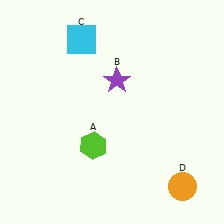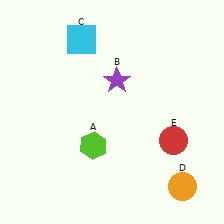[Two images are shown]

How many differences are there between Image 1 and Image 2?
There is 1 difference between the two images.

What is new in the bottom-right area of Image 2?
A red circle (E) was added in the bottom-right area of Image 2.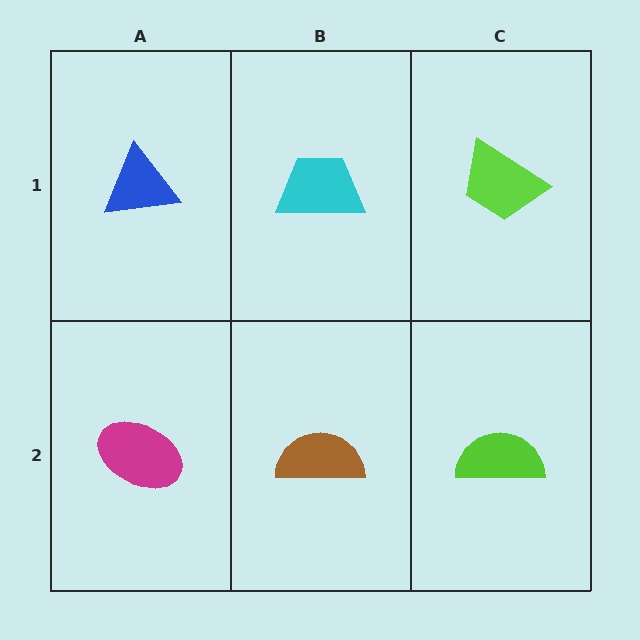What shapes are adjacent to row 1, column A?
A magenta ellipse (row 2, column A), a cyan trapezoid (row 1, column B).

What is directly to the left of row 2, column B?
A magenta ellipse.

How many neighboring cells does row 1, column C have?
2.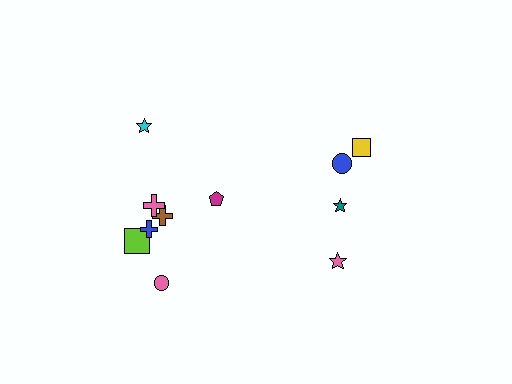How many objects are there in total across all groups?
There are 11 objects.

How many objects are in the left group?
There are 7 objects.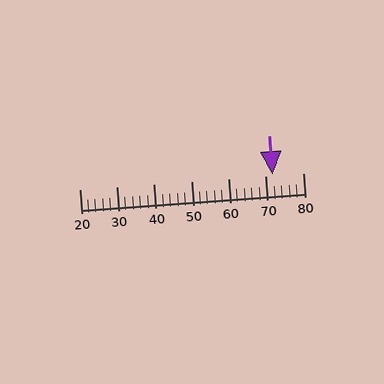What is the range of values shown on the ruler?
The ruler shows values from 20 to 80.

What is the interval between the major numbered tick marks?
The major tick marks are spaced 10 units apart.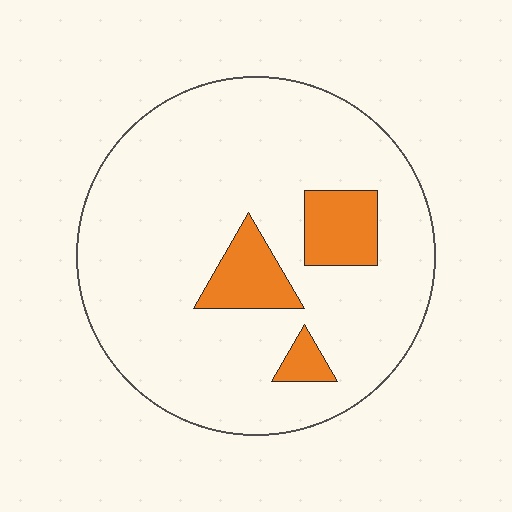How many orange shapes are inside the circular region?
3.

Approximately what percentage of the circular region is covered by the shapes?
Approximately 15%.